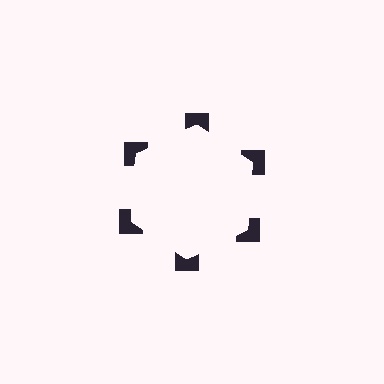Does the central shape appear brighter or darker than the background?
It typically appears slightly brighter than the background, even though no actual brightness change is drawn.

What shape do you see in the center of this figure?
An illusory hexagon — its edges are inferred from the aligned wedge cuts in the notched squares, not physically drawn.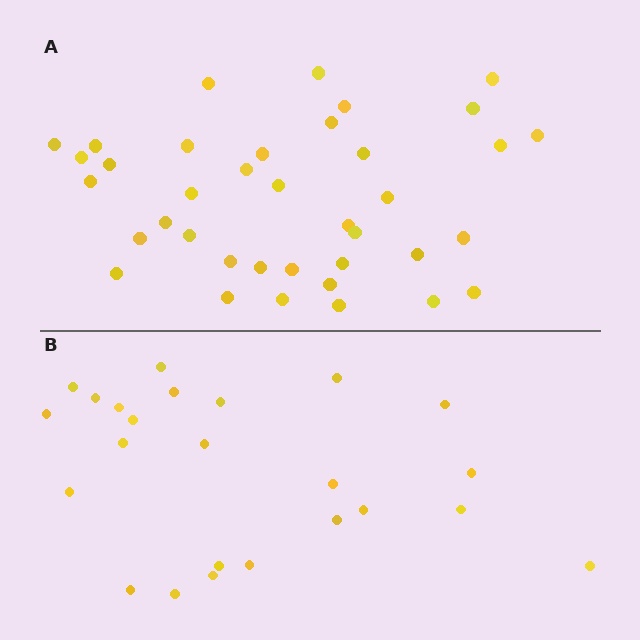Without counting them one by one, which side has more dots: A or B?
Region A (the top region) has more dots.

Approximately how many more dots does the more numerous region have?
Region A has approximately 15 more dots than region B.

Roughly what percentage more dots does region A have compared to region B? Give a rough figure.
About 60% more.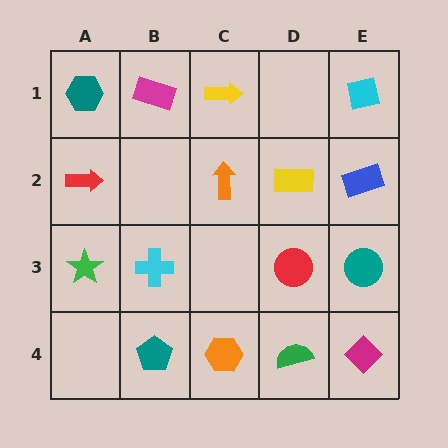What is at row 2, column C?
An orange arrow.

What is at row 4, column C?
An orange hexagon.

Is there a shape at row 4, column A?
No, that cell is empty.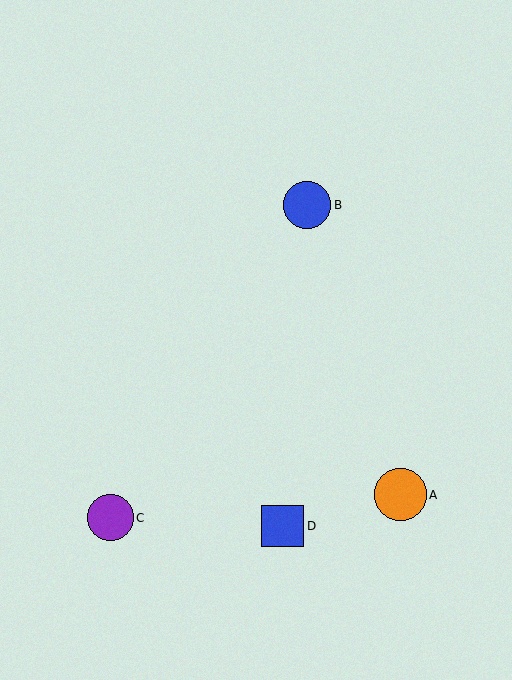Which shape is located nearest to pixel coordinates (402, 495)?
The orange circle (labeled A) at (400, 495) is nearest to that location.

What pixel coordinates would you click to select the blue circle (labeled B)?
Click at (307, 205) to select the blue circle B.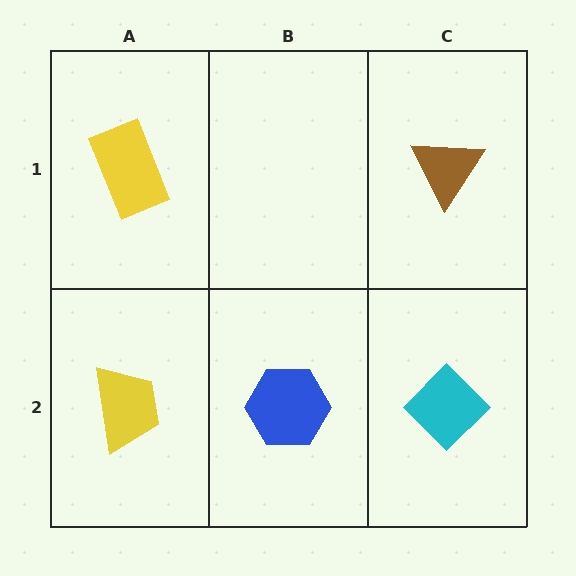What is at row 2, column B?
A blue hexagon.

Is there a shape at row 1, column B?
No, that cell is empty.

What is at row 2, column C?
A cyan diamond.